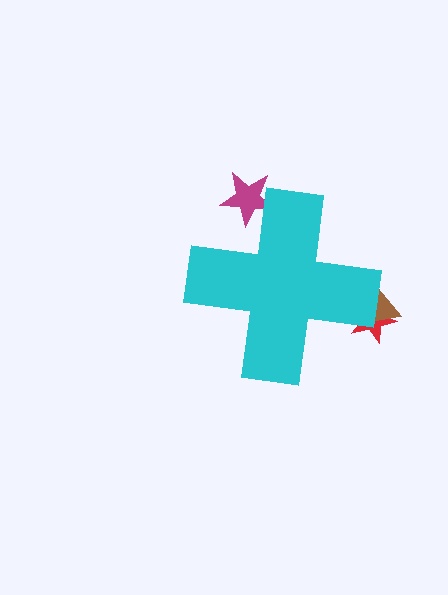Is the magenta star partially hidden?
Yes, the magenta star is partially hidden behind the cyan cross.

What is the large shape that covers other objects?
A cyan cross.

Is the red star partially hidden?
Yes, the red star is partially hidden behind the cyan cross.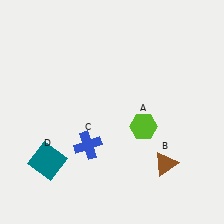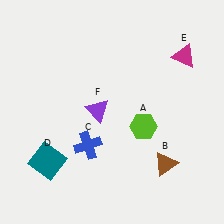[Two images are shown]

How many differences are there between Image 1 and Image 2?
There are 2 differences between the two images.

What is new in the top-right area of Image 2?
A magenta triangle (E) was added in the top-right area of Image 2.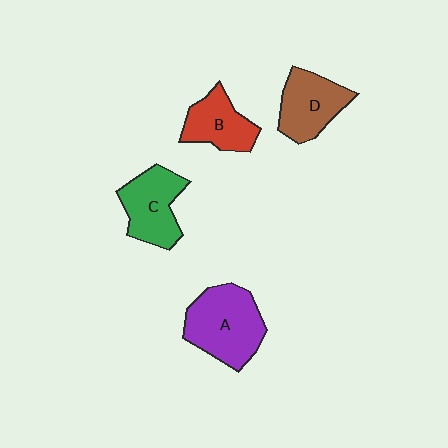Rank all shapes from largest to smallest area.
From largest to smallest: A (purple), C (green), D (brown), B (red).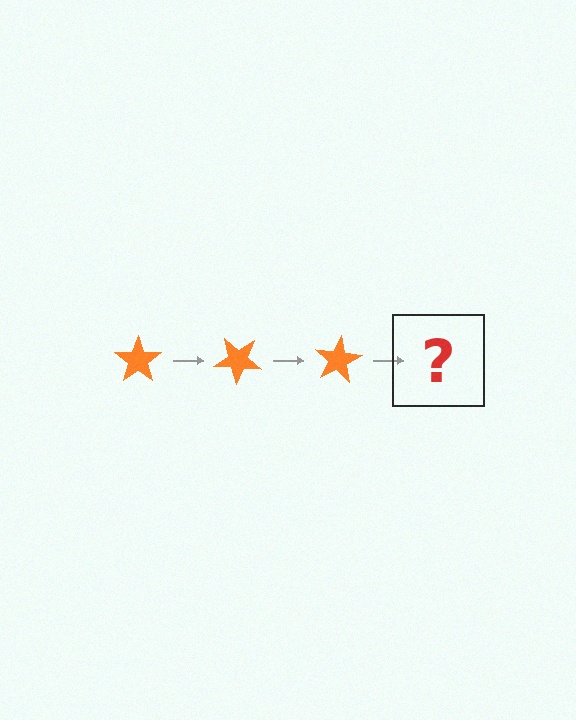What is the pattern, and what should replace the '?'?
The pattern is that the star rotates 40 degrees each step. The '?' should be an orange star rotated 120 degrees.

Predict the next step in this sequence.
The next step is an orange star rotated 120 degrees.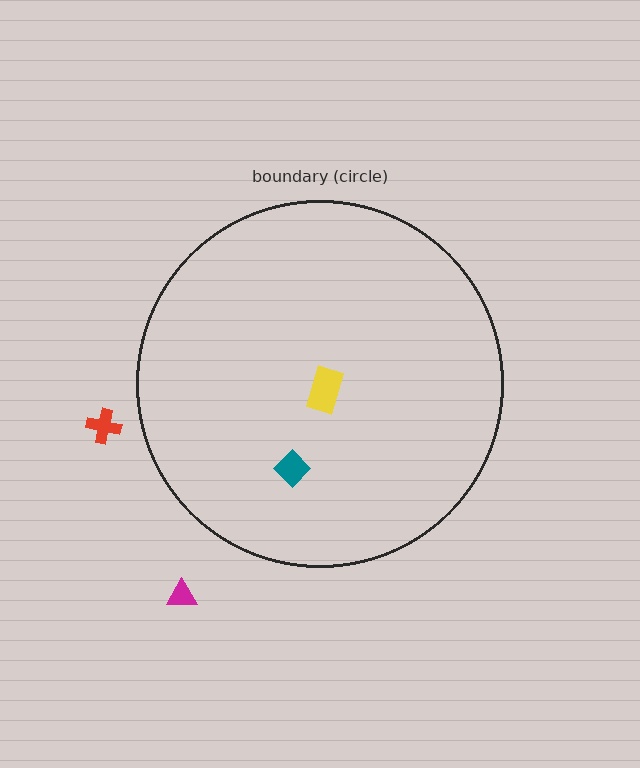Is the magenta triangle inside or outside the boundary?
Outside.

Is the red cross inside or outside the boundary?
Outside.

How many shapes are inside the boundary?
2 inside, 2 outside.